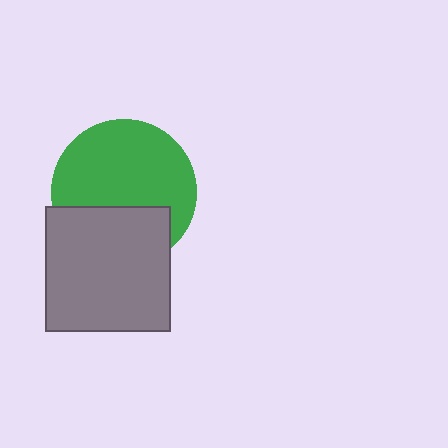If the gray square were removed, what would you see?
You would see the complete green circle.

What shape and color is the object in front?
The object in front is a gray square.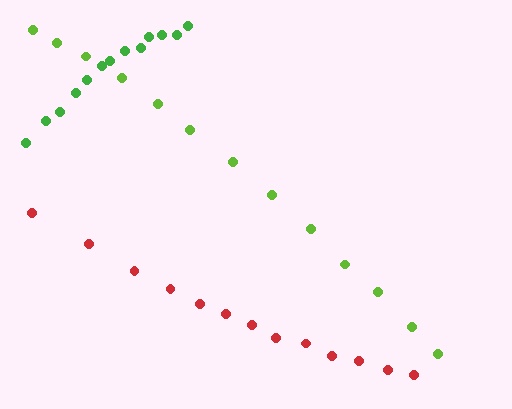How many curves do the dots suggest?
There are 3 distinct paths.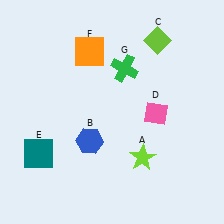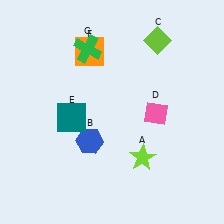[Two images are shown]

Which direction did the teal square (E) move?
The teal square (E) moved up.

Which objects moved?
The objects that moved are: the teal square (E), the green cross (G).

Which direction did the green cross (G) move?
The green cross (G) moved left.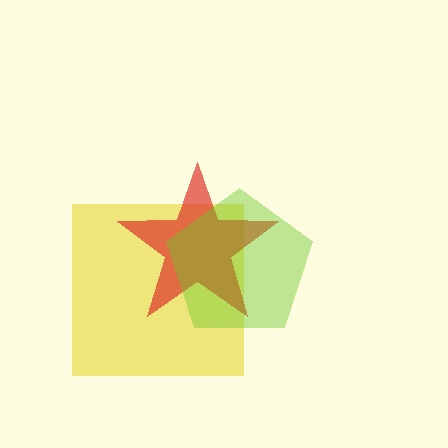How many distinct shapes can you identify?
There are 3 distinct shapes: a yellow square, a red star, a lime pentagon.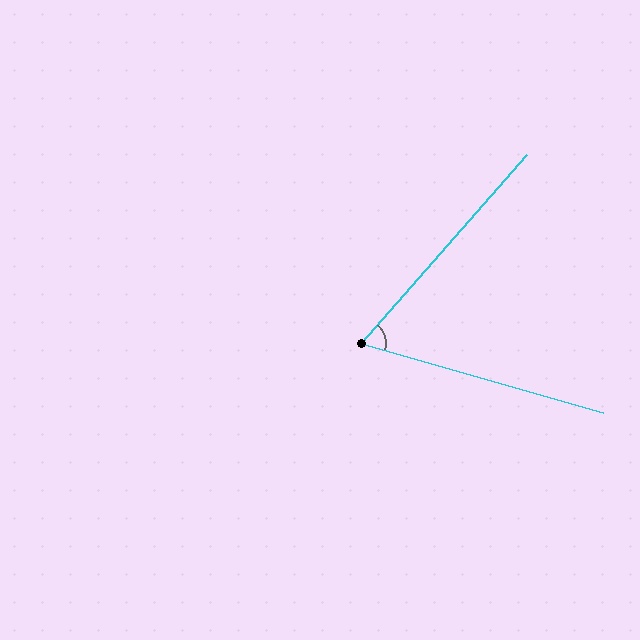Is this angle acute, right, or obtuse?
It is acute.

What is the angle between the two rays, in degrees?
Approximately 64 degrees.